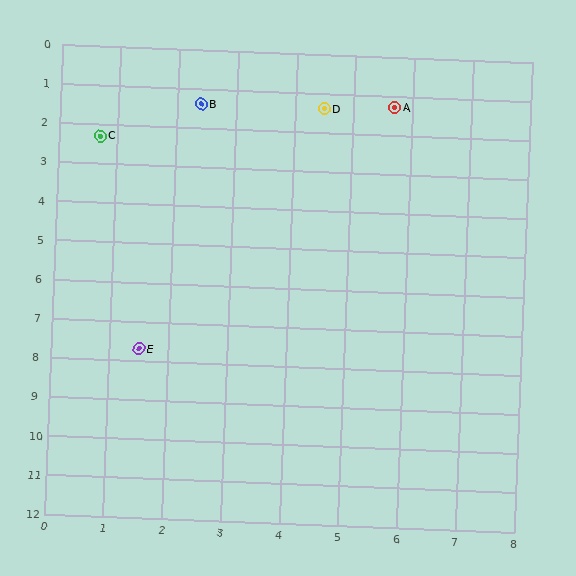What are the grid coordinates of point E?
Point E is at approximately (1.5, 7.7).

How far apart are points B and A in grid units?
Points B and A are about 3.3 grid units apart.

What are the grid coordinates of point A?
Point A is at approximately (5.7, 1.3).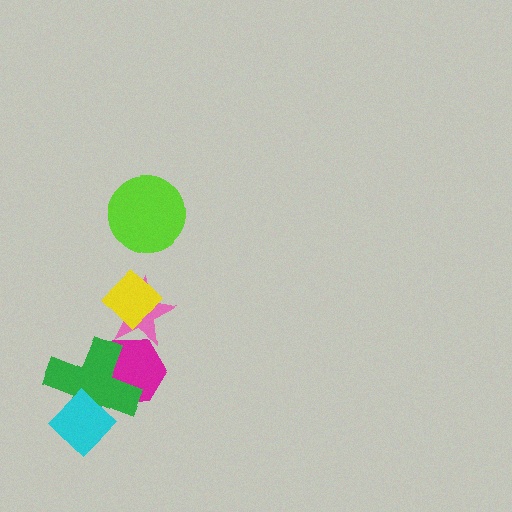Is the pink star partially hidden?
Yes, it is partially covered by another shape.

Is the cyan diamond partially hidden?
No, no other shape covers it.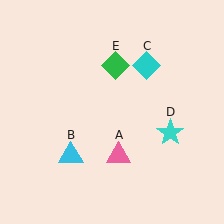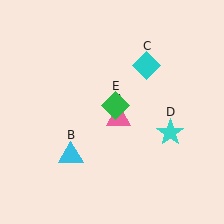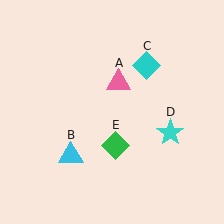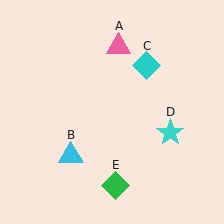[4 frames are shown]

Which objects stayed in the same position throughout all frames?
Cyan triangle (object B) and cyan diamond (object C) and cyan star (object D) remained stationary.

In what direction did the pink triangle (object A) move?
The pink triangle (object A) moved up.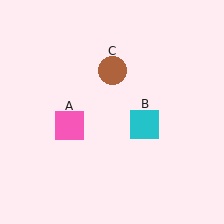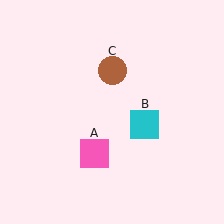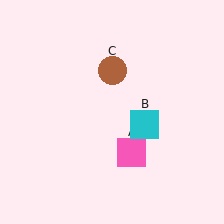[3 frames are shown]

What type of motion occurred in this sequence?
The pink square (object A) rotated counterclockwise around the center of the scene.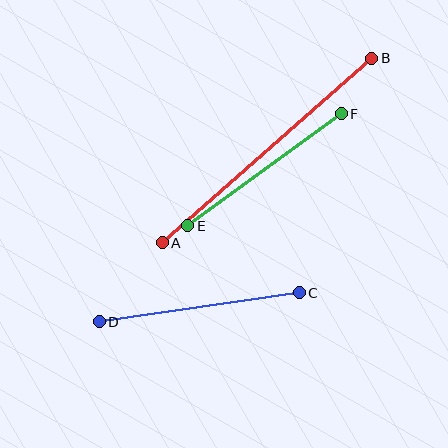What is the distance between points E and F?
The distance is approximately 190 pixels.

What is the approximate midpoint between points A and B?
The midpoint is at approximately (267, 150) pixels.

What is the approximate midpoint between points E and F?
The midpoint is at approximately (264, 170) pixels.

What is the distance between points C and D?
The distance is approximately 202 pixels.